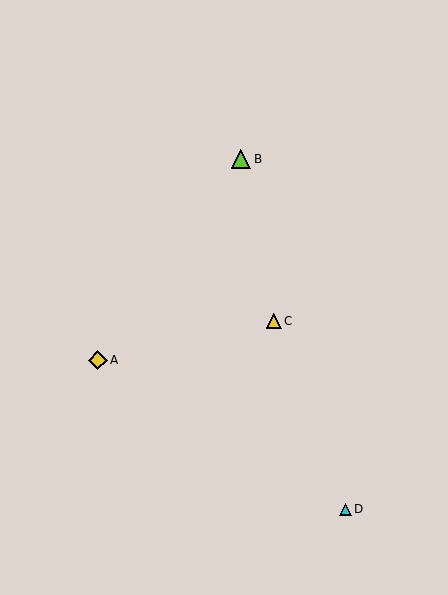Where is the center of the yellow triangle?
The center of the yellow triangle is at (274, 321).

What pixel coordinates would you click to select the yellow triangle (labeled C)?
Click at (274, 321) to select the yellow triangle C.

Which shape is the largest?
The lime triangle (labeled B) is the largest.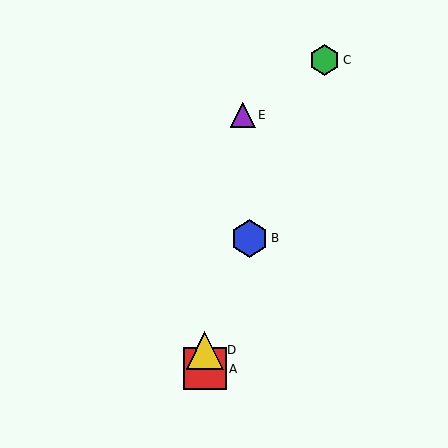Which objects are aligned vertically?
Objects A, D are aligned vertically.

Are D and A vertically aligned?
Yes, both are at x≈205.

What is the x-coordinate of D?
Object D is at x≈205.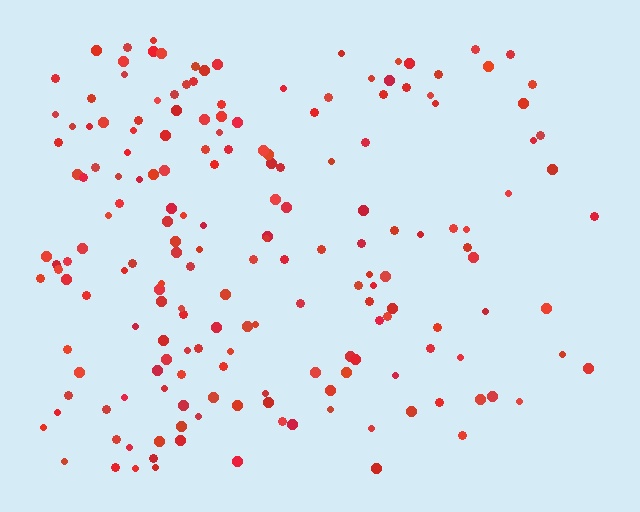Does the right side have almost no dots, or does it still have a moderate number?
Still a moderate number, just noticeably fewer than the left.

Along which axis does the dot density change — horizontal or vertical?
Horizontal.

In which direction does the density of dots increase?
From right to left, with the left side densest.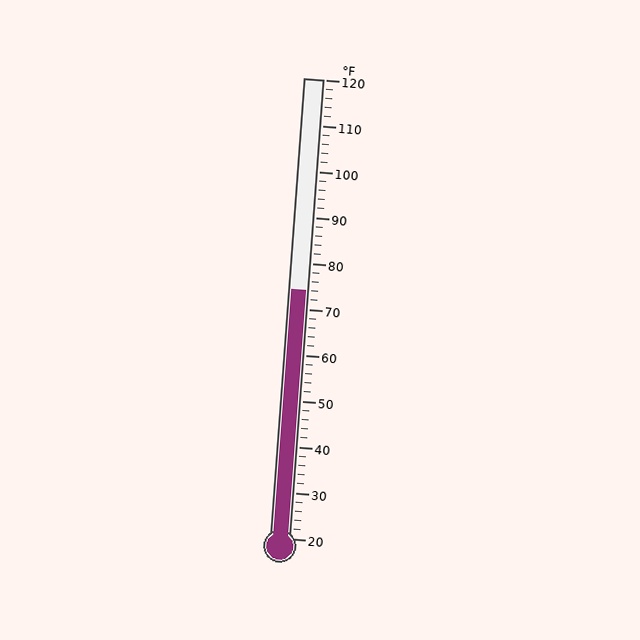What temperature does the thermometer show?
The thermometer shows approximately 74°F.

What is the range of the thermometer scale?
The thermometer scale ranges from 20°F to 120°F.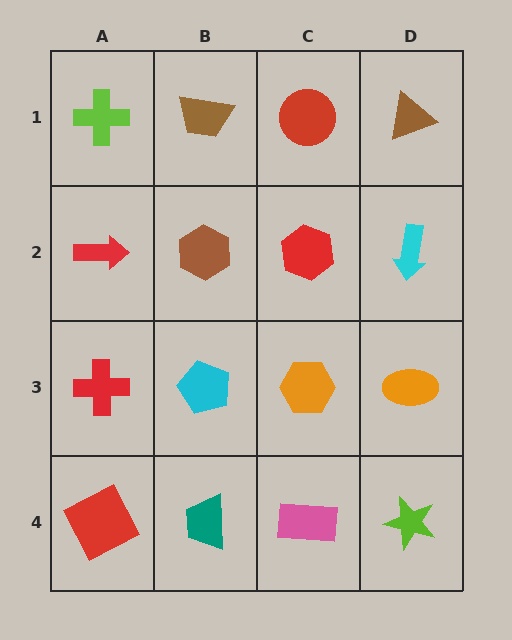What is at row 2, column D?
A cyan arrow.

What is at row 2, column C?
A red hexagon.